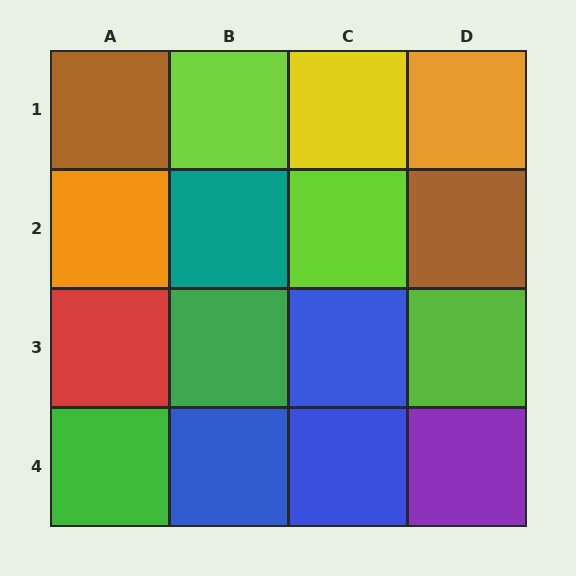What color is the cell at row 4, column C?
Blue.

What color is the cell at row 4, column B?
Blue.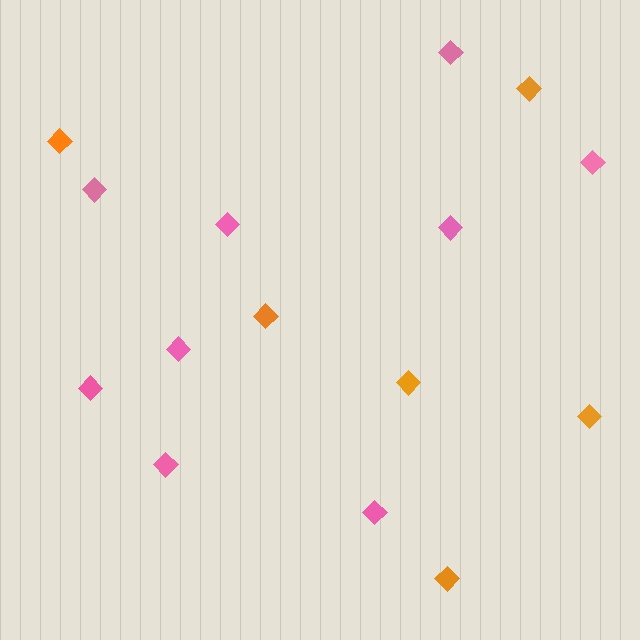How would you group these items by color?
There are 2 groups: one group of pink diamonds (9) and one group of orange diamonds (6).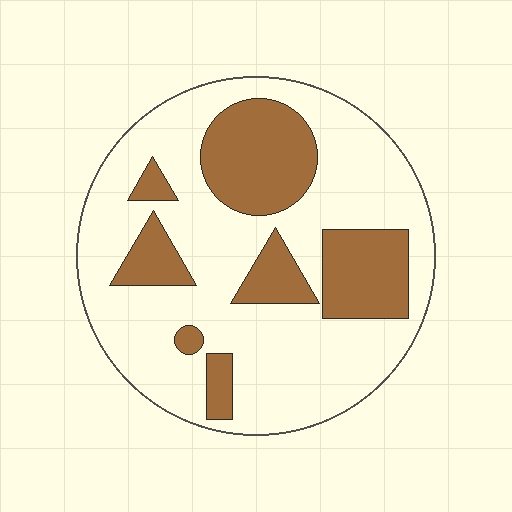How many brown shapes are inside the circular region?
7.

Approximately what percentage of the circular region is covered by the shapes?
Approximately 30%.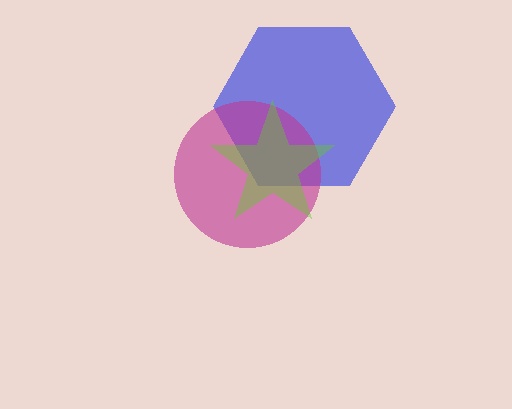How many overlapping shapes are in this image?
There are 3 overlapping shapes in the image.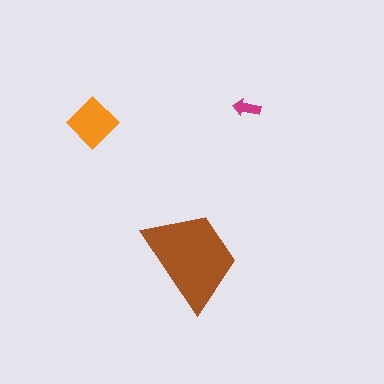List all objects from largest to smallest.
The brown trapezoid, the orange diamond, the magenta arrow.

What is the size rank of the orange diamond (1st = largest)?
2nd.